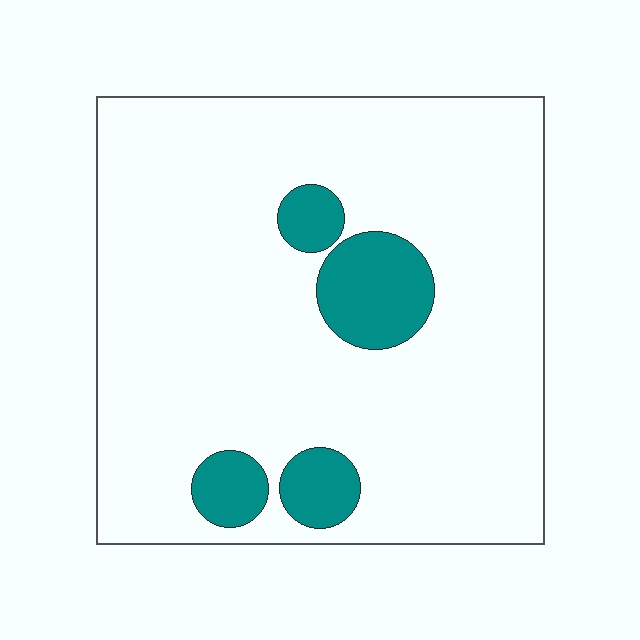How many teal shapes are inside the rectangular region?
4.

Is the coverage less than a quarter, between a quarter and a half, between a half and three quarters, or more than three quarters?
Less than a quarter.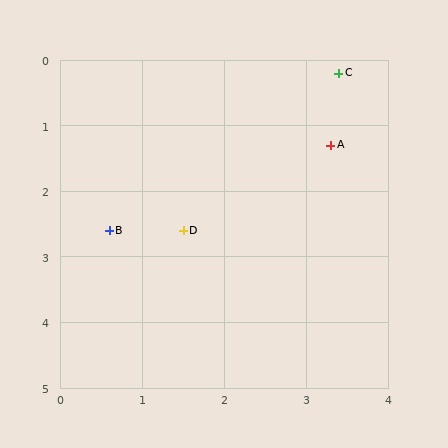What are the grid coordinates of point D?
Point D is at approximately (1.5, 2.6).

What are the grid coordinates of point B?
Point B is at approximately (0.6, 2.6).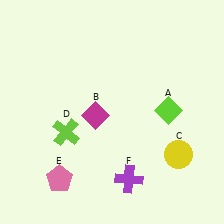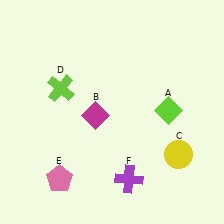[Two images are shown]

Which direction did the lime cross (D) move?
The lime cross (D) moved up.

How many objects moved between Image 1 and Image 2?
1 object moved between the two images.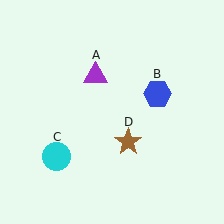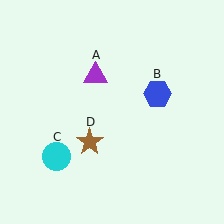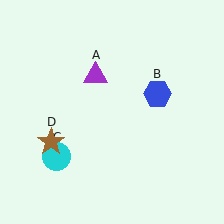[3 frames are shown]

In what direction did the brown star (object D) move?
The brown star (object D) moved left.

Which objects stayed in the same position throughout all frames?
Purple triangle (object A) and blue hexagon (object B) and cyan circle (object C) remained stationary.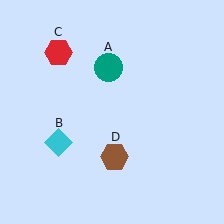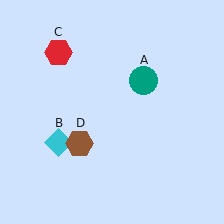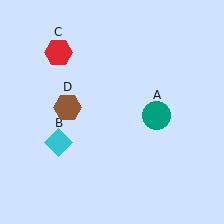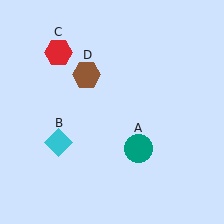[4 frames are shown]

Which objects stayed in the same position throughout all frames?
Cyan diamond (object B) and red hexagon (object C) remained stationary.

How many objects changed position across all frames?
2 objects changed position: teal circle (object A), brown hexagon (object D).